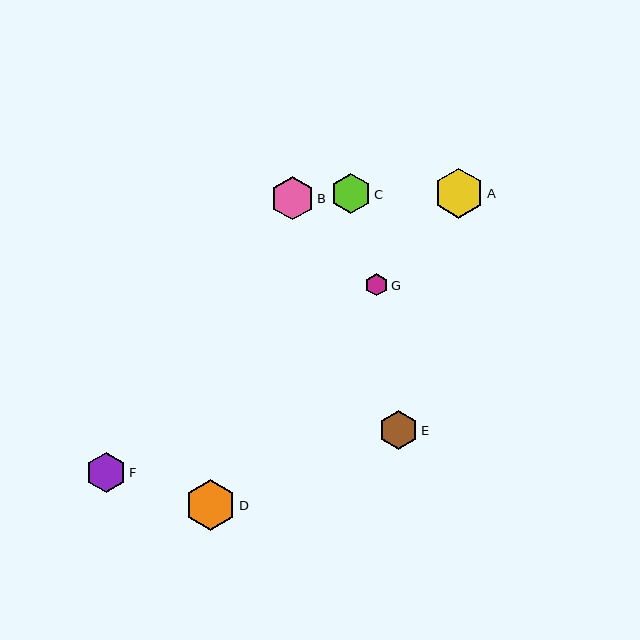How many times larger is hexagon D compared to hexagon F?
Hexagon D is approximately 1.3 times the size of hexagon F.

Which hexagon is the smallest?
Hexagon G is the smallest with a size of approximately 22 pixels.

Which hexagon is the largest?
Hexagon D is the largest with a size of approximately 51 pixels.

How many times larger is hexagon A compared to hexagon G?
Hexagon A is approximately 2.2 times the size of hexagon G.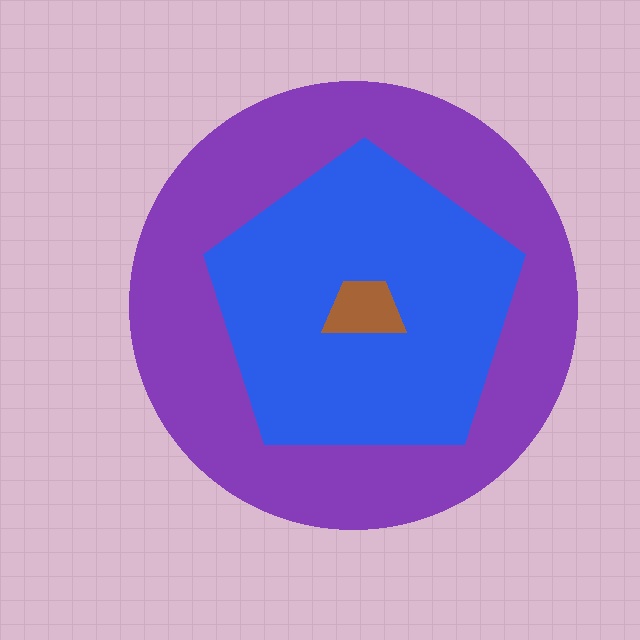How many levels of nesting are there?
3.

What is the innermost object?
The brown trapezoid.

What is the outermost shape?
The purple circle.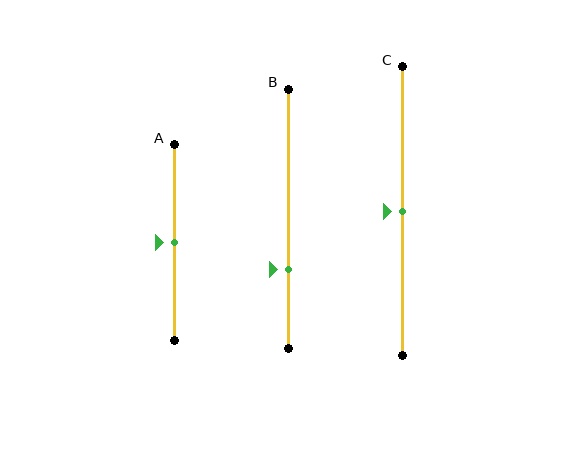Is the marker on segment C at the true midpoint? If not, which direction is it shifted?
Yes, the marker on segment C is at the true midpoint.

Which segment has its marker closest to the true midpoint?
Segment A has its marker closest to the true midpoint.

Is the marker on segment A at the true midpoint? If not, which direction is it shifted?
Yes, the marker on segment A is at the true midpoint.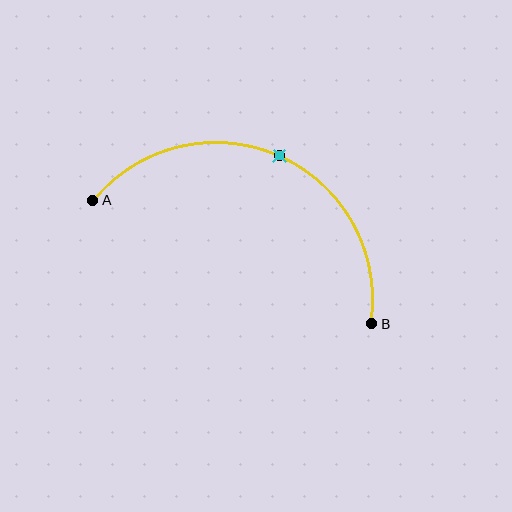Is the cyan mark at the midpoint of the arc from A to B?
Yes. The cyan mark lies on the arc at equal arc-length from both A and B — it is the arc midpoint.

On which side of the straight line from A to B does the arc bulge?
The arc bulges above the straight line connecting A and B.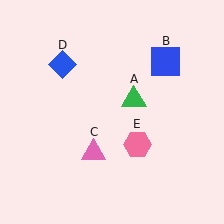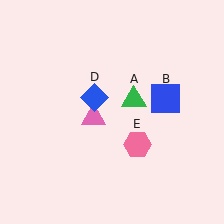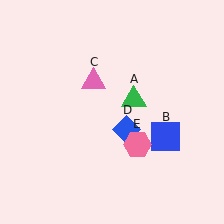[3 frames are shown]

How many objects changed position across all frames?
3 objects changed position: blue square (object B), pink triangle (object C), blue diamond (object D).